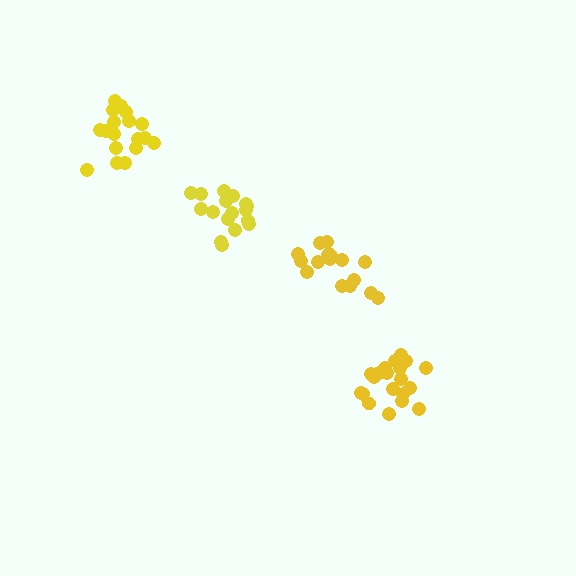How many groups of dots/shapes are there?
There are 4 groups.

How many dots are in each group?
Group 1: 20 dots, Group 2: 19 dots, Group 3: 18 dots, Group 4: 17 dots (74 total).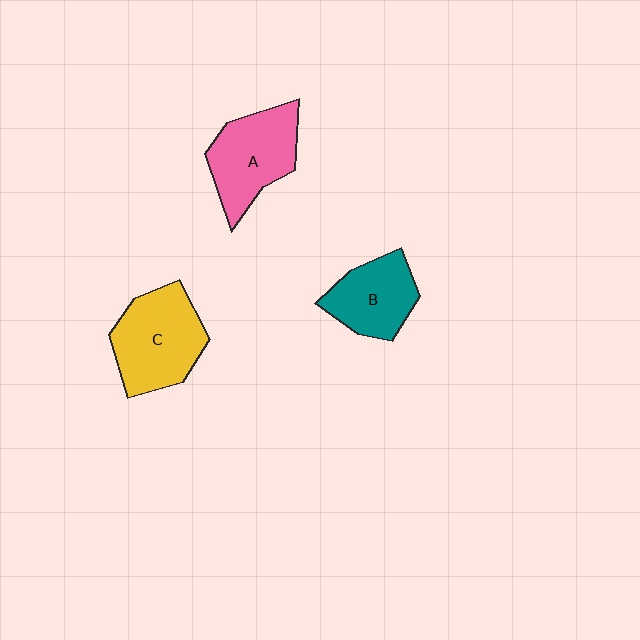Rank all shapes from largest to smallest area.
From largest to smallest: C (yellow), A (pink), B (teal).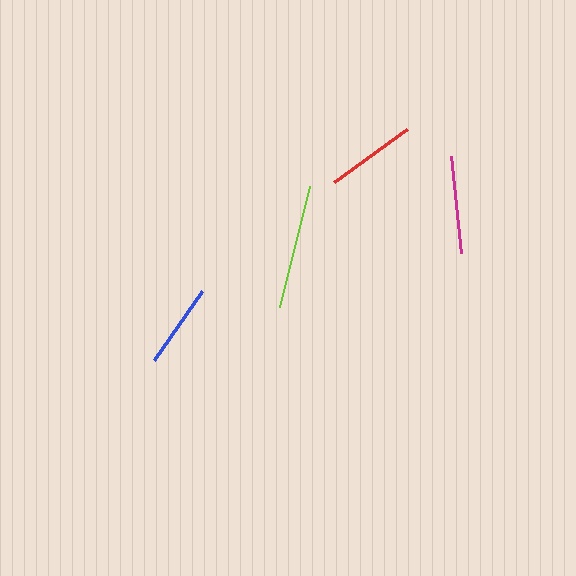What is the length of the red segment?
The red segment is approximately 91 pixels long.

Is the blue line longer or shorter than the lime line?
The lime line is longer than the blue line.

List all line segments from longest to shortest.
From longest to shortest: lime, magenta, red, blue.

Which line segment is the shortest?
The blue line is the shortest at approximately 85 pixels.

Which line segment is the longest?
The lime line is the longest at approximately 124 pixels.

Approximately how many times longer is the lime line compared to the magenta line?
The lime line is approximately 1.3 times the length of the magenta line.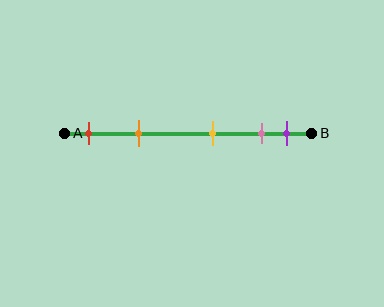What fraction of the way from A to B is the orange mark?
The orange mark is approximately 30% (0.3) of the way from A to B.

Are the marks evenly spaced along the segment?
No, the marks are not evenly spaced.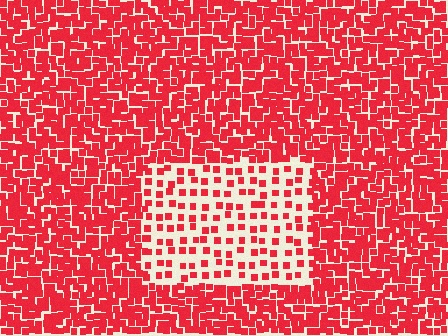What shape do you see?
I see a rectangle.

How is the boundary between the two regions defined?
The boundary is defined by a change in element density (approximately 2.7x ratio). All elements are the same color, size, and shape.